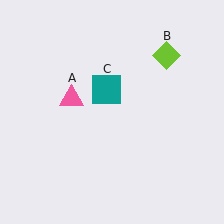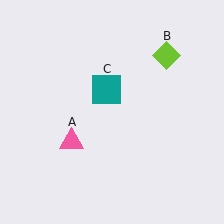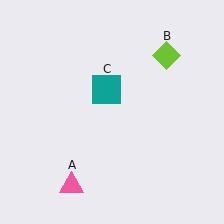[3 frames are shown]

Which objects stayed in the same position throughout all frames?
Lime diamond (object B) and teal square (object C) remained stationary.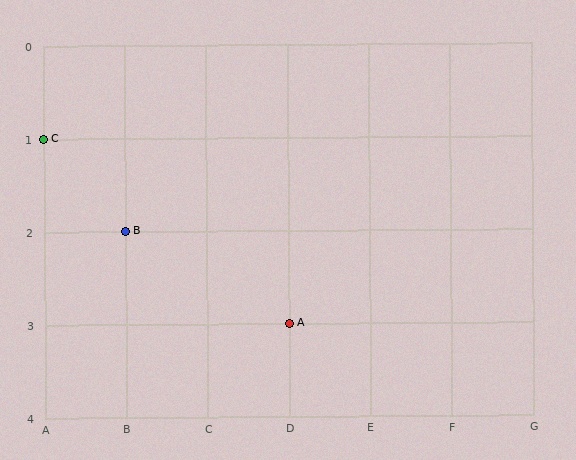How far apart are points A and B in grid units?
Points A and B are 2 columns and 1 row apart (about 2.2 grid units diagonally).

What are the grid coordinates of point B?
Point B is at grid coordinates (B, 2).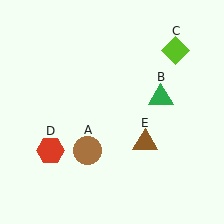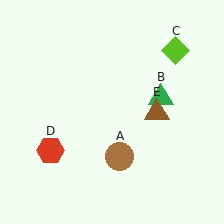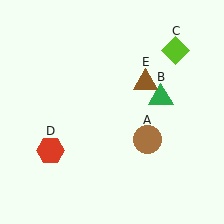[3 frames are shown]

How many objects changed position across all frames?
2 objects changed position: brown circle (object A), brown triangle (object E).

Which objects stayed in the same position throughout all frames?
Green triangle (object B) and lime diamond (object C) and red hexagon (object D) remained stationary.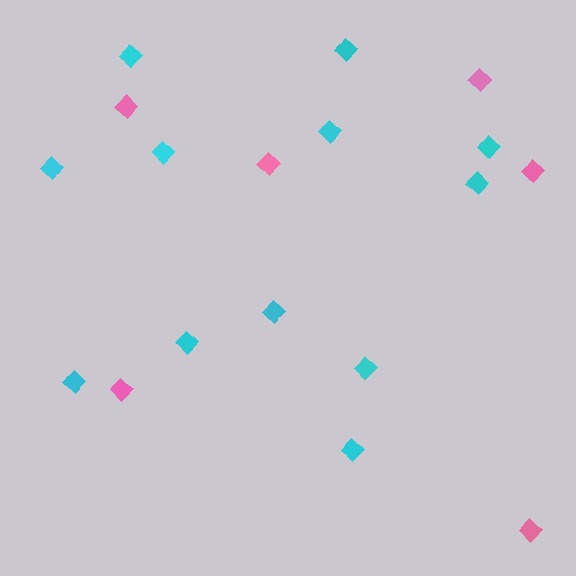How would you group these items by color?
There are 2 groups: one group of cyan diamonds (12) and one group of pink diamonds (6).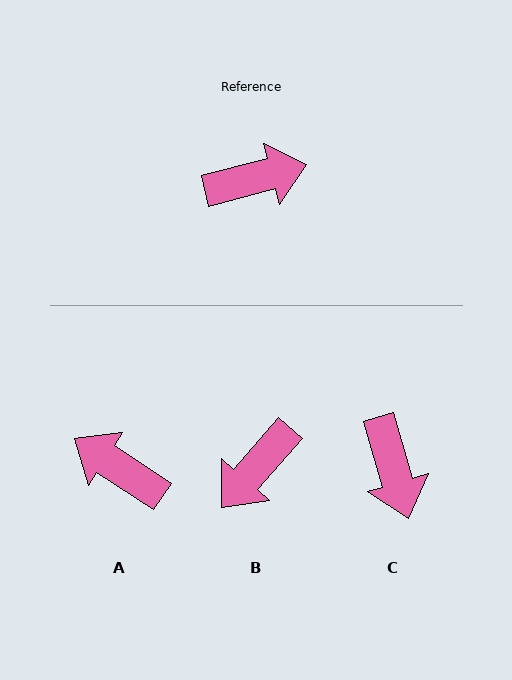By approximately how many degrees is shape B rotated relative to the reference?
Approximately 145 degrees clockwise.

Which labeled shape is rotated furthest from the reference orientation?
B, about 145 degrees away.